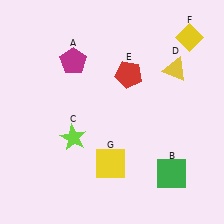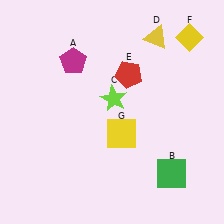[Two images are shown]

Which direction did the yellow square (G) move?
The yellow square (G) moved up.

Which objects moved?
The objects that moved are: the lime star (C), the yellow triangle (D), the yellow square (G).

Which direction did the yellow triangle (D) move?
The yellow triangle (D) moved up.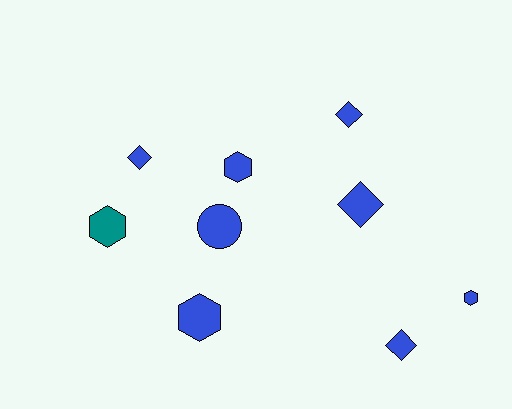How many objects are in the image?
There are 9 objects.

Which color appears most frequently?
Blue, with 8 objects.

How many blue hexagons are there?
There are 3 blue hexagons.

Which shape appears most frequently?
Diamond, with 4 objects.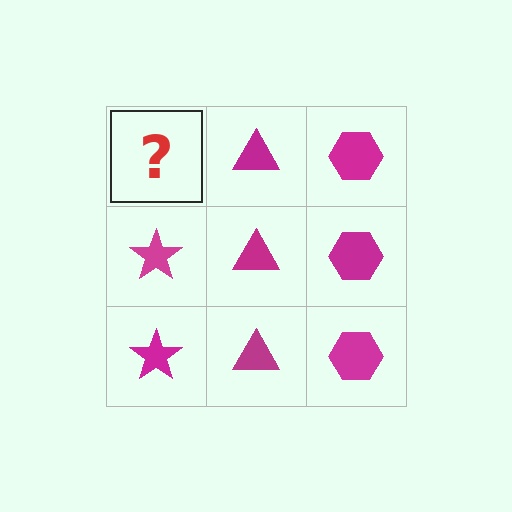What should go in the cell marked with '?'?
The missing cell should contain a magenta star.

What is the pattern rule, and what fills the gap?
The rule is that each column has a consistent shape. The gap should be filled with a magenta star.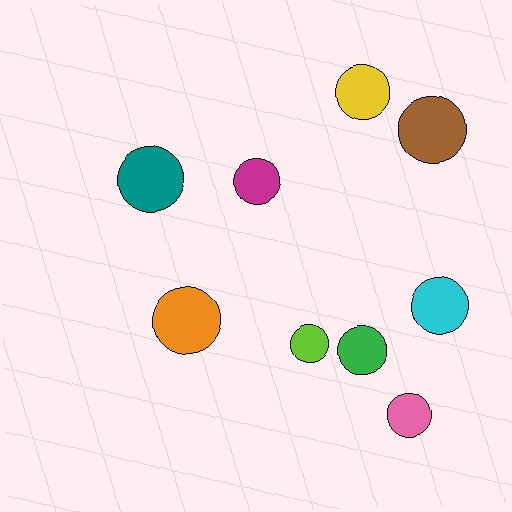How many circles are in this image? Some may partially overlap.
There are 9 circles.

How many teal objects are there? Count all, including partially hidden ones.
There is 1 teal object.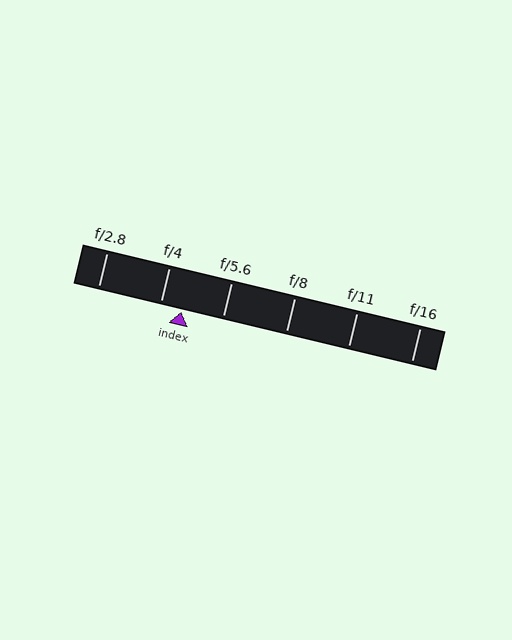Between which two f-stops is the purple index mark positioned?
The index mark is between f/4 and f/5.6.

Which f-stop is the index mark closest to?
The index mark is closest to f/4.